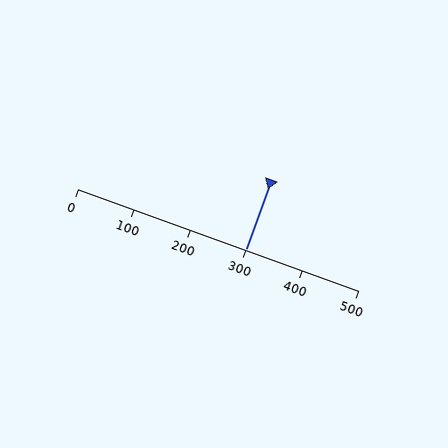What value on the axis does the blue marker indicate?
The marker indicates approximately 300.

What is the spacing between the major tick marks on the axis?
The major ticks are spaced 100 apart.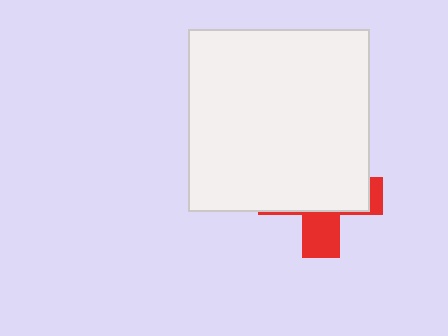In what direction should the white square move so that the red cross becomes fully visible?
The white square should move up. That is the shortest direction to clear the overlap and leave the red cross fully visible.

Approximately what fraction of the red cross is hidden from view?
Roughly 68% of the red cross is hidden behind the white square.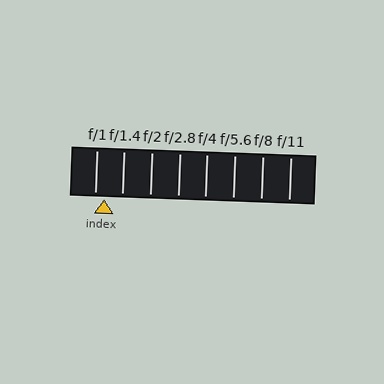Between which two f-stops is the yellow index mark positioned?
The index mark is between f/1 and f/1.4.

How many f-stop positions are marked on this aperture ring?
There are 8 f-stop positions marked.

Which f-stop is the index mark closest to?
The index mark is closest to f/1.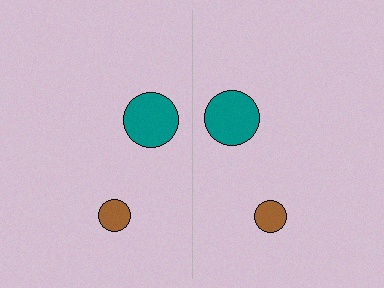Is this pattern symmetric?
Yes, this pattern has bilateral (reflection) symmetry.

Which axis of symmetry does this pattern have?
The pattern has a vertical axis of symmetry running through the center of the image.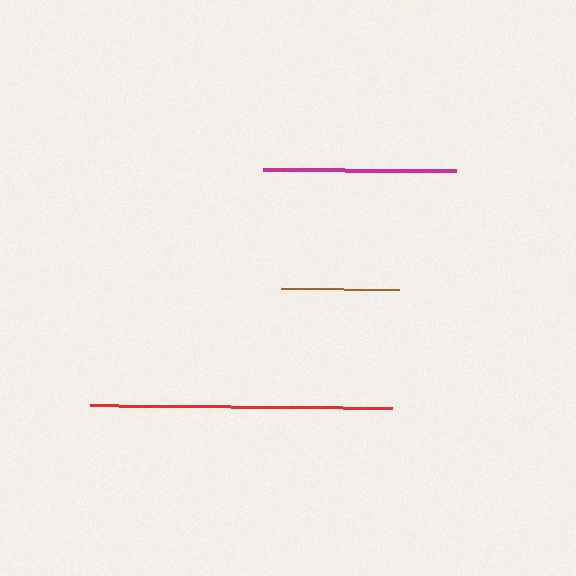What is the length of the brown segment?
The brown segment is approximately 119 pixels long.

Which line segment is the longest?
The red line is the longest at approximately 301 pixels.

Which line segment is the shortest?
The brown line is the shortest at approximately 119 pixels.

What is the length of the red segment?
The red segment is approximately 301 pixels long.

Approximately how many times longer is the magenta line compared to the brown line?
The magenta line is approximately 1.6 times the length of the brown line.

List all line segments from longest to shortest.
From longest to shortest: red, magenta, brown.